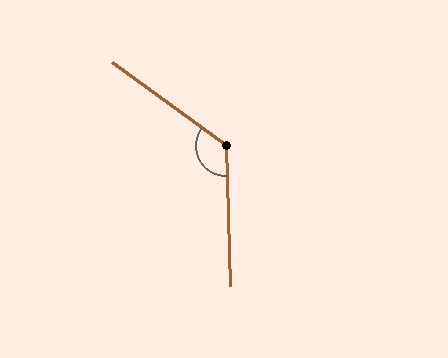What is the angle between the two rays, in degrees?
Approximately 128 degrees.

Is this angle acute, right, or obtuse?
It is obtuse.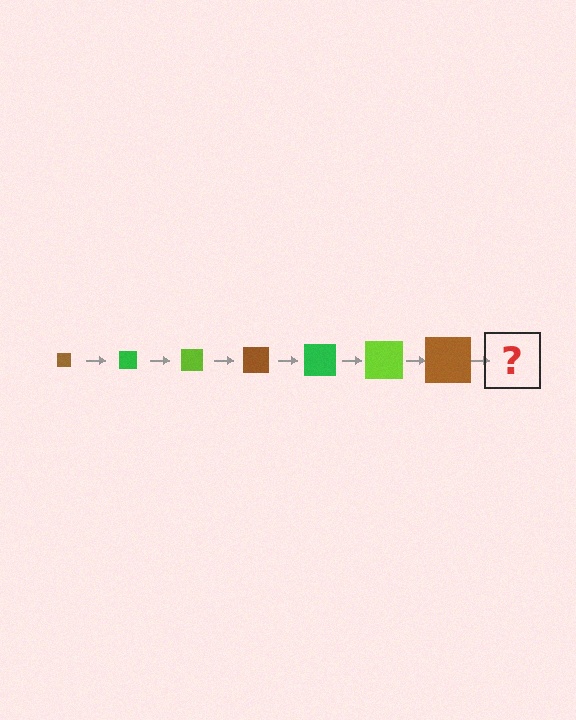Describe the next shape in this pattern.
It should be a green square, larger than the previous one.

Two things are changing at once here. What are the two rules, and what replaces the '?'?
The two rules are that the square grows larger each step and the color cycles through brown, green, and lime. The '?' should be a green square, larger than the previous one.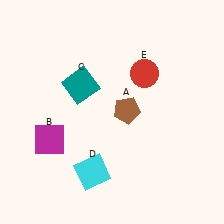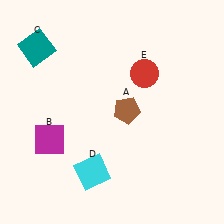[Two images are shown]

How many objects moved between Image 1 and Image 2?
1 object moved between the two images.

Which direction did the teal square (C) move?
The teal square (C) moved left.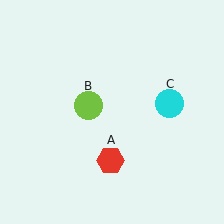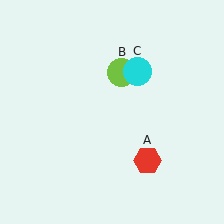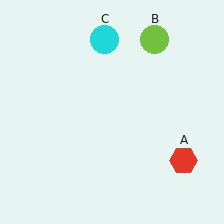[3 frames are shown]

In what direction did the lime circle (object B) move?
The lime circle (object B) moved up and to the right.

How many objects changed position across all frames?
3 objects changed position: red hexagon (object A), lime circle (object B), cyan circle (object C).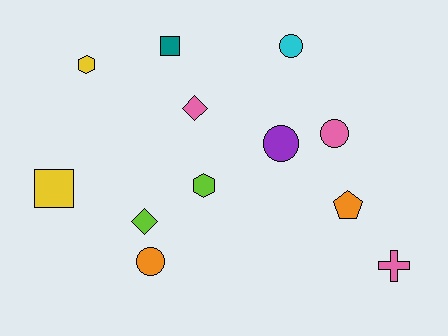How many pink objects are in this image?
There are 3 pink objects.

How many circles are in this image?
There are 4 circles.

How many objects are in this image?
There are 12 objects.